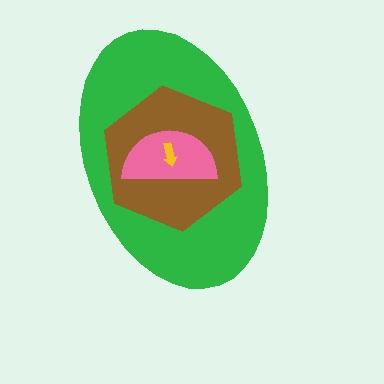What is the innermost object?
The yellow arrow.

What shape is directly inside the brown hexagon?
The pink semicircle.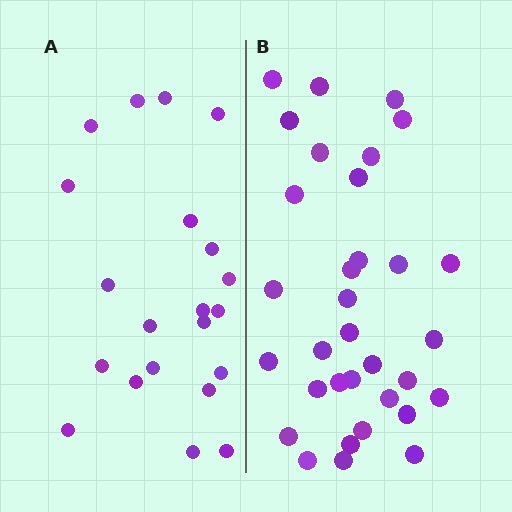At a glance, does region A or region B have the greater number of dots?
Region B (the right region) has more dots.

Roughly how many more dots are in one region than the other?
Region B has roughly 12 or so more dots than region A.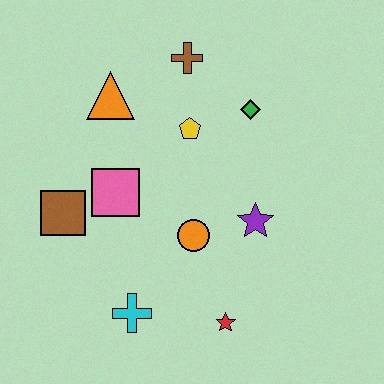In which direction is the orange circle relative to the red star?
The orange circle is above the red star.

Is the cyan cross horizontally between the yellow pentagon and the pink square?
Yes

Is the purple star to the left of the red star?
No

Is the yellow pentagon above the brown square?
Yes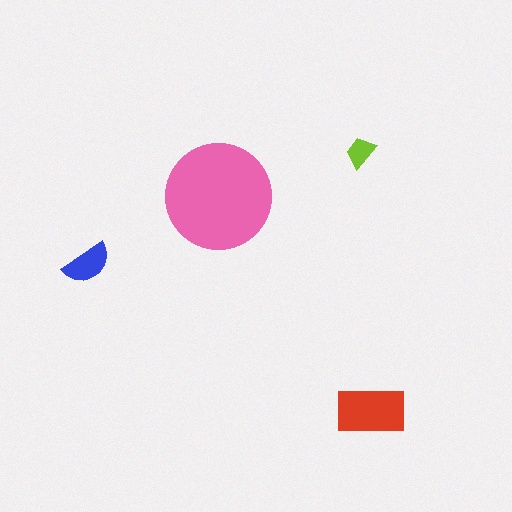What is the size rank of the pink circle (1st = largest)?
1st.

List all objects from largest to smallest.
The pink circle, the red rectangle, the blue semicircle, the lime trapezoid.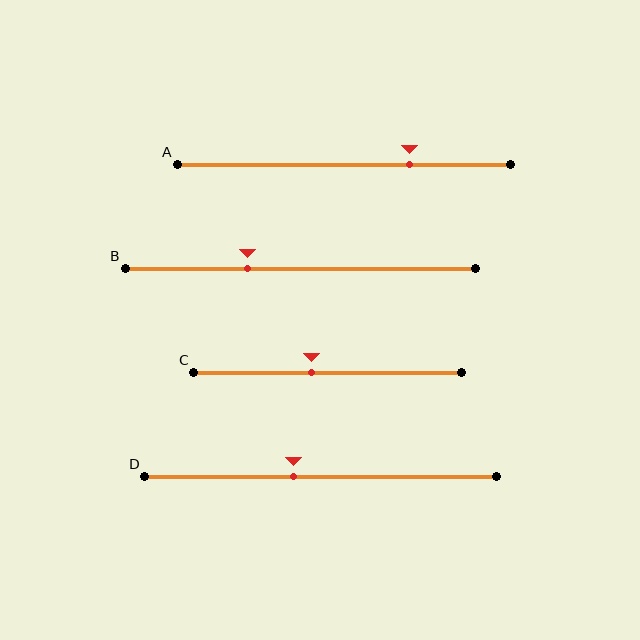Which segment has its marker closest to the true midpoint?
Segment C has its marker closest to the true midpoint.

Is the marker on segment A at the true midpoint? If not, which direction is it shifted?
No, the marker on segment A is shifted to the right by about 20% of the segment length.